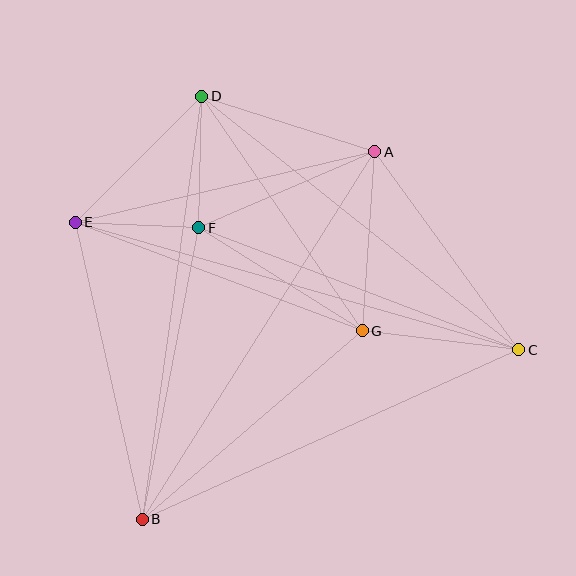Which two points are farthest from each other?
Points C and E are farthest from each other.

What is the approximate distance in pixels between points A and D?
The distance between A and D is approximately 182 pixels.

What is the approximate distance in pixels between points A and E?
The distance between A and E is approximately 308 pixels.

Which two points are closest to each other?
Points E and F are closest to each other.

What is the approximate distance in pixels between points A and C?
The distance between A and C is approximately 245 pixels.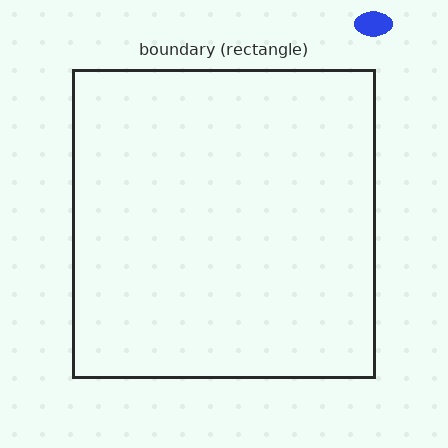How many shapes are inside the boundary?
0 inside, 1 outside.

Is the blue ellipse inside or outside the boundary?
Outside.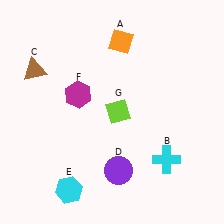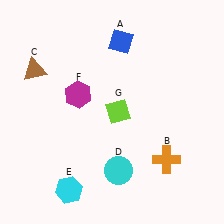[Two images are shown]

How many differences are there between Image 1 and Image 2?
There are 3 differences between the two images.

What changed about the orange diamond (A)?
In Image 1, A is orange. In Image 2, it changed to blue.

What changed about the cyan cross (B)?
In Image 1, B is cyan. In Image 2, it changed to orange.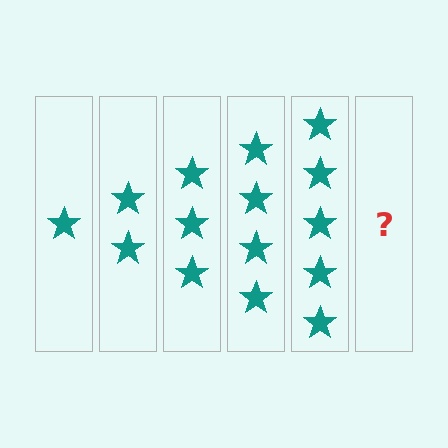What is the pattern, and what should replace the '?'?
The pattern is that each step adds one more star. The '?' should be 6 stars.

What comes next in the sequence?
The next element should be 6 stars.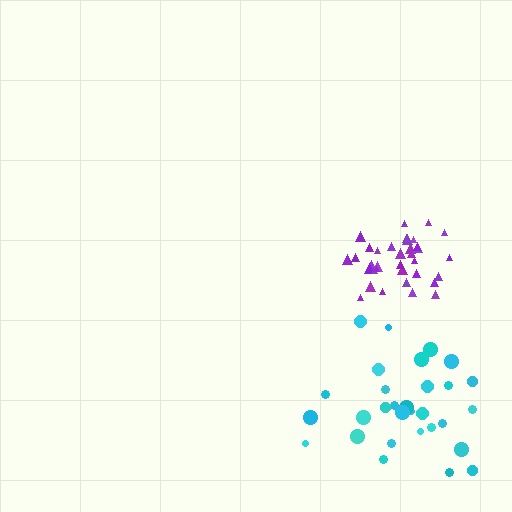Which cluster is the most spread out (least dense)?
Cyan.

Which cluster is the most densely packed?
Purple.